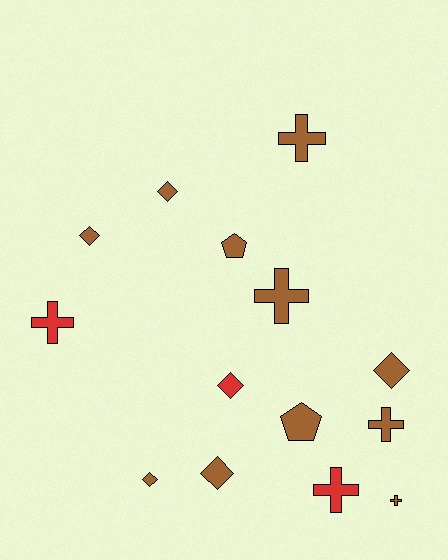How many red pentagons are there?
There are no red pentagons.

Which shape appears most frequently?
Cross, with 6 objects.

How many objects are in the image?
There are 14 objects.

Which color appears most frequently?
Brown, with 11 objects.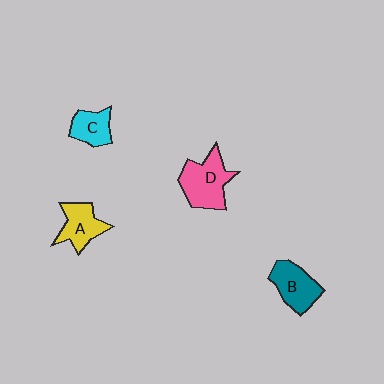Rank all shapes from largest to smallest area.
From largest to smallest: D (pink), B (teal), A (yellow), C (cyan).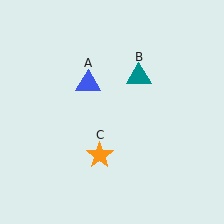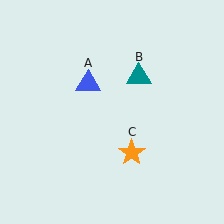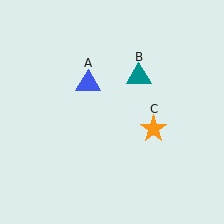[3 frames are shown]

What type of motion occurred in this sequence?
The orange star (object C) rotated counterclockwise around the center of the scene.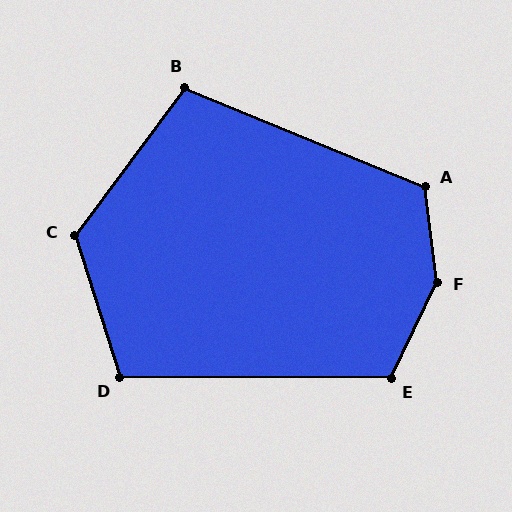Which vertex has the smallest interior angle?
B, at approximately 104 degrees.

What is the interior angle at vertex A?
Approximately 119 degrees (obtuse).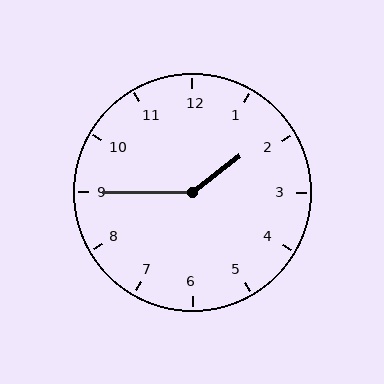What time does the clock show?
1:45.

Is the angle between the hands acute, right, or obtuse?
It is obtuse.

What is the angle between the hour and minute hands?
Approximately 142 degrees.